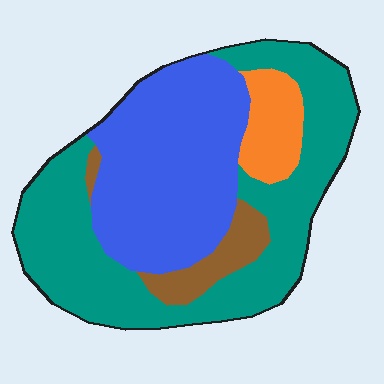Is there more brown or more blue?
Blue.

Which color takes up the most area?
Teal, at roughly 45%.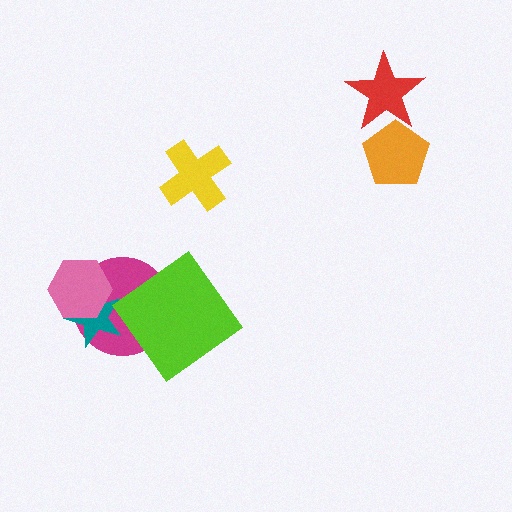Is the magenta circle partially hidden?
Yes, it is partially covered by another shape.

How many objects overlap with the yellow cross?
0 objects overlap with the yellow cross.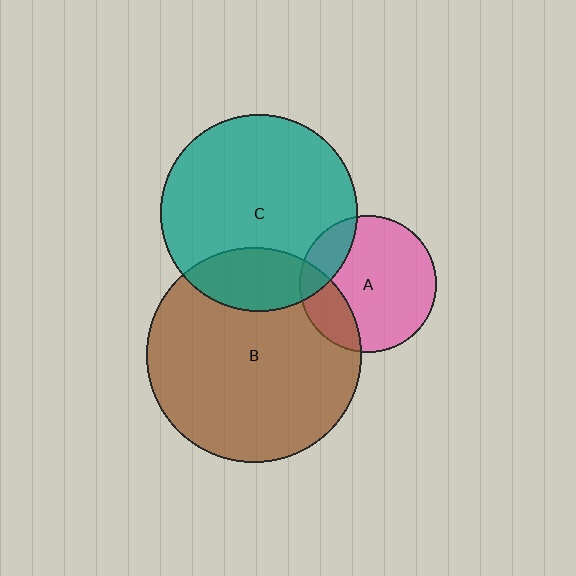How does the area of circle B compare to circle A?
Approximately 2.4 times.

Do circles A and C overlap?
Yes.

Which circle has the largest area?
Circle B (brown).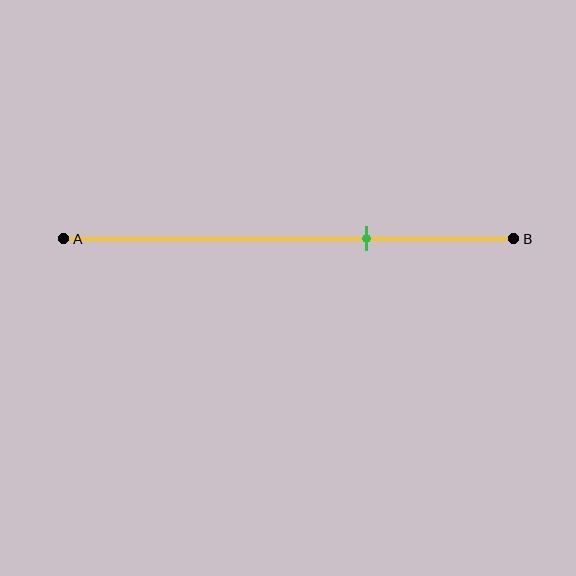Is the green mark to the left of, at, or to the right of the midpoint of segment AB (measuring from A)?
The green mark is to the right of the midpoint of segment AB.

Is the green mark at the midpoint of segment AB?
No, the mark is at about 65% from A, not at the 50% midpoint.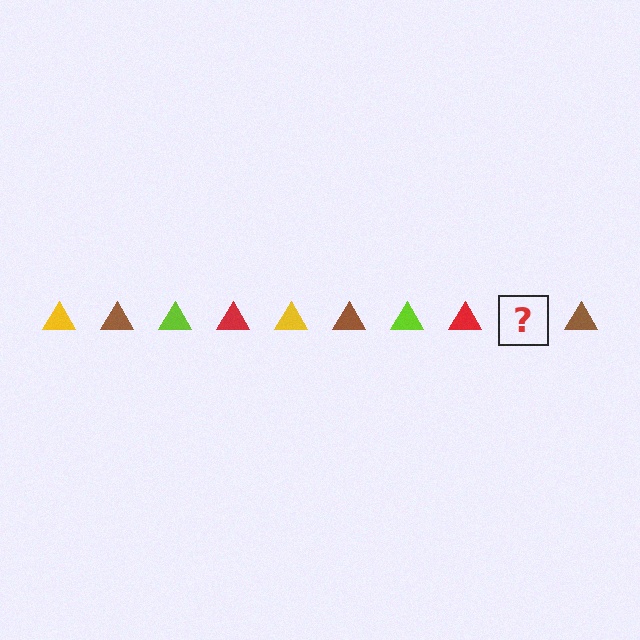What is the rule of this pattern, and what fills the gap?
The rule is that the pattern cycles through yellow, brown, lime, red triangles. The gap should be filled with a yellow triangle.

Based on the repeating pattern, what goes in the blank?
The blank should be a yellow triangle.